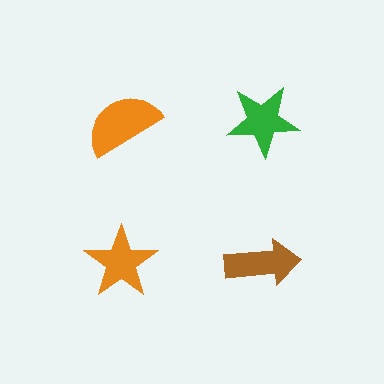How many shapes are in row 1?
2 shapes.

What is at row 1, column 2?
A green star.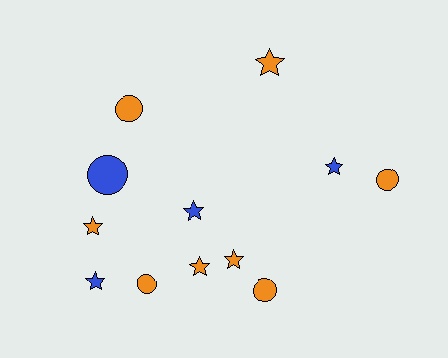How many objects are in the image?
There are 12 objects.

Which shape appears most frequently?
Star, with 7 objects.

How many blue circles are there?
There is 1 blue circle.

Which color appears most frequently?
Orange, with 8 objects.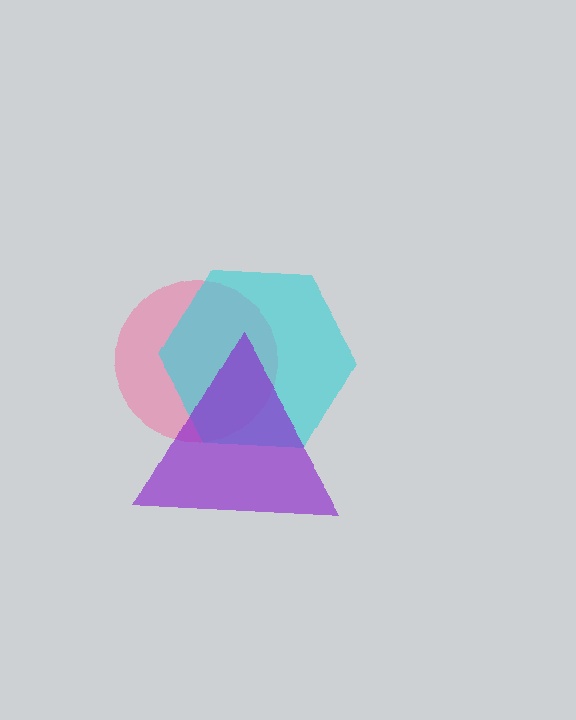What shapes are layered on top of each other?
The layered shapes are: a pink circle, a cyan hexagon, a purple triangle.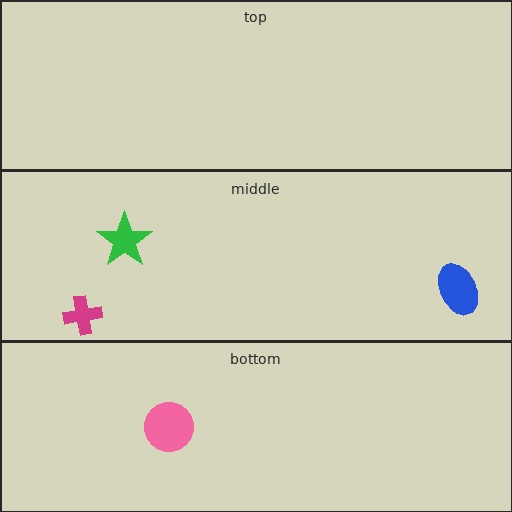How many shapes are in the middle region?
3.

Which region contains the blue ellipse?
The middle region.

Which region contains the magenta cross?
The middle region.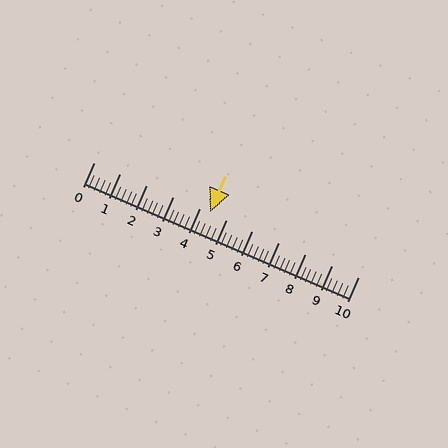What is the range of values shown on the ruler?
The ruler shows values from 0 to 10.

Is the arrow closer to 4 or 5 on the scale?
The arrow is closer to 4.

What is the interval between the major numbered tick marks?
The major tick marks are spaced 1 units apart.